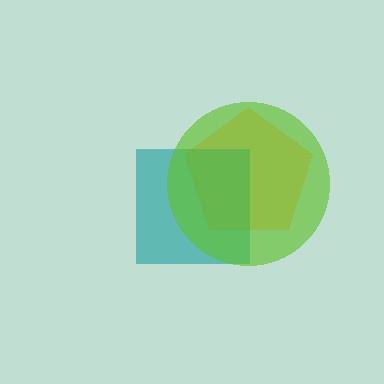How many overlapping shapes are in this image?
There are 3 overlapping shapes in the image.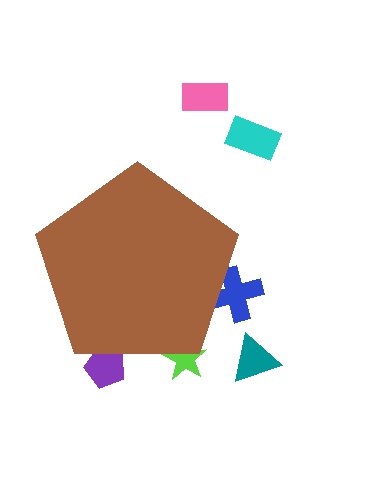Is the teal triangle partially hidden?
No, the teal triangle is fully visible.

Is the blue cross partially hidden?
Yes, the blue cross is partially hidden behind the brown pentagon.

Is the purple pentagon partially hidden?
Yes, the purple pentagon is partially hidden behind the brown pentagon.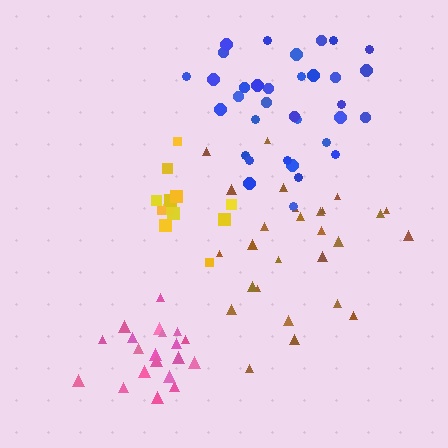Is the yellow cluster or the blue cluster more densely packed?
Blue.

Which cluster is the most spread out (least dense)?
Brown.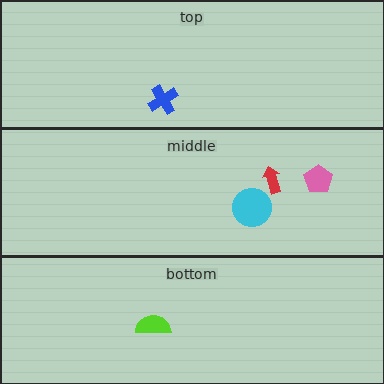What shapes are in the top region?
The blue cross.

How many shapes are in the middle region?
3.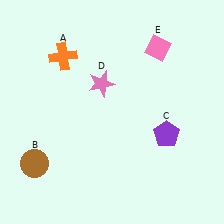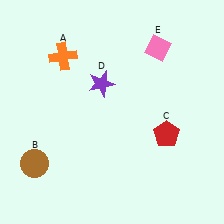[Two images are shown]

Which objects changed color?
C changed from purple to red. D changed from pink to purple.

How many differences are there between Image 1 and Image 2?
There are 2 differences between the two images.